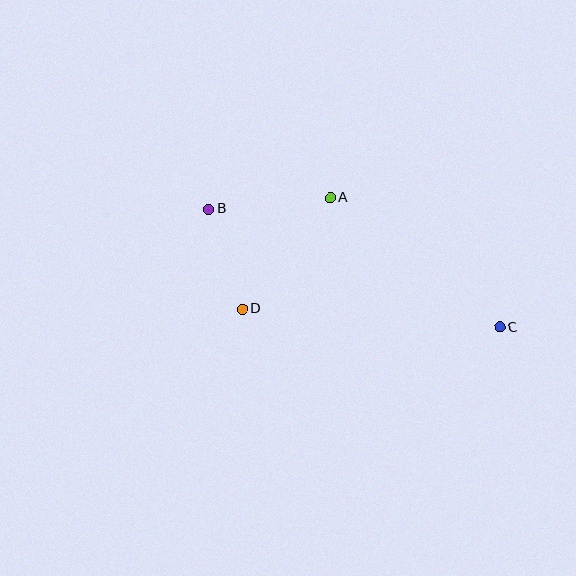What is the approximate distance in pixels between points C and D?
The distance between C and D is approximately 258 pixels.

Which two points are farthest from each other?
Points B and C are farthest from each other.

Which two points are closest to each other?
Points B and D are closest to each other.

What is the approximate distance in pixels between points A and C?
The distance between A and C is approximately 213 pixels.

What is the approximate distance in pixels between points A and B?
The distance between A and B is approximately 122 pixels.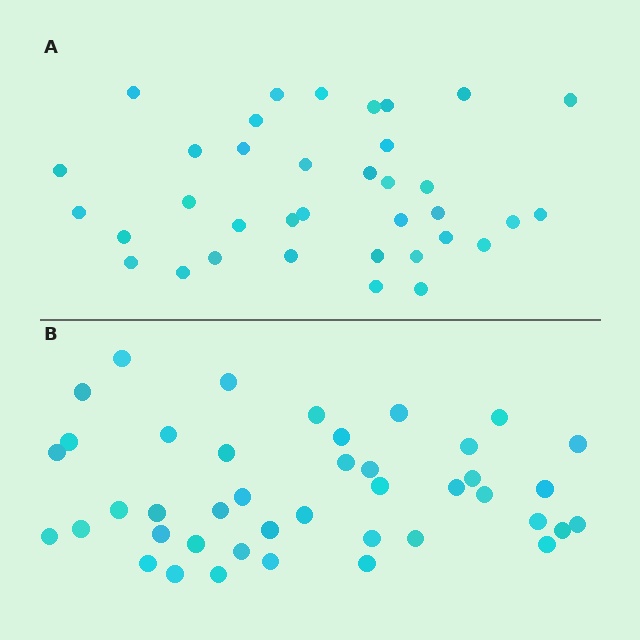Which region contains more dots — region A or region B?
Region B (the bottom region) has more dots.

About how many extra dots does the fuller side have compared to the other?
Region B has about 6 more dots than region A.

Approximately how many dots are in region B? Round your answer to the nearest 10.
About 40 dots. (The exact count is 42, which rounds to 40.)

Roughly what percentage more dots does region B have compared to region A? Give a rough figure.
About 15% more.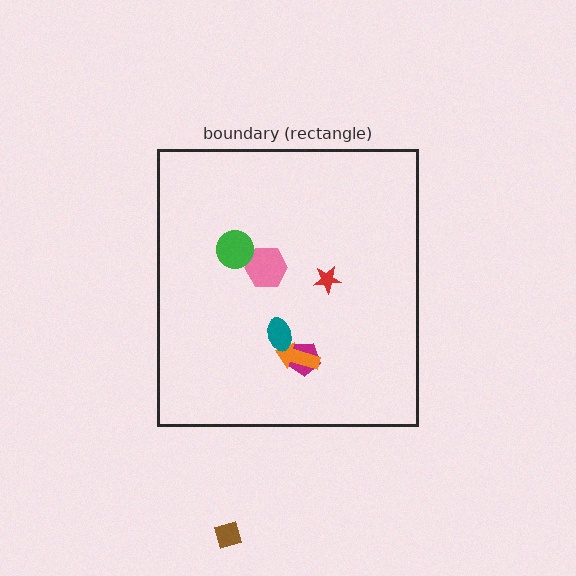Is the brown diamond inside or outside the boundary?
Outside.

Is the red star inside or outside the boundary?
Inside.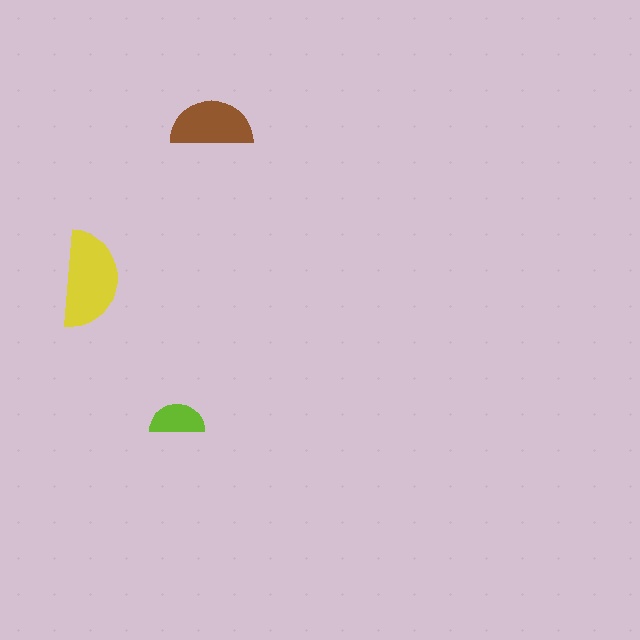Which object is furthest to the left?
The yellow semicircle is leftmost.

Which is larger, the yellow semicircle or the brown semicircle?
The yellow one.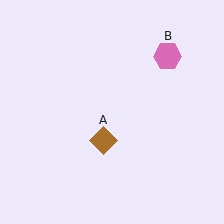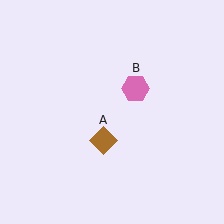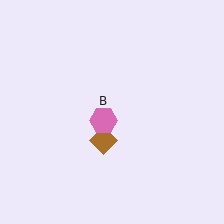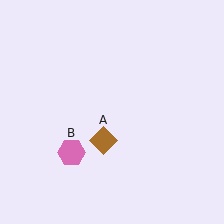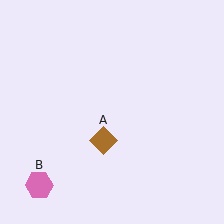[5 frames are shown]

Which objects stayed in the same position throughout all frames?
Brown diamond (object A) remained stationary.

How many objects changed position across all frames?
1 object changed position: pink hexagon (object B).